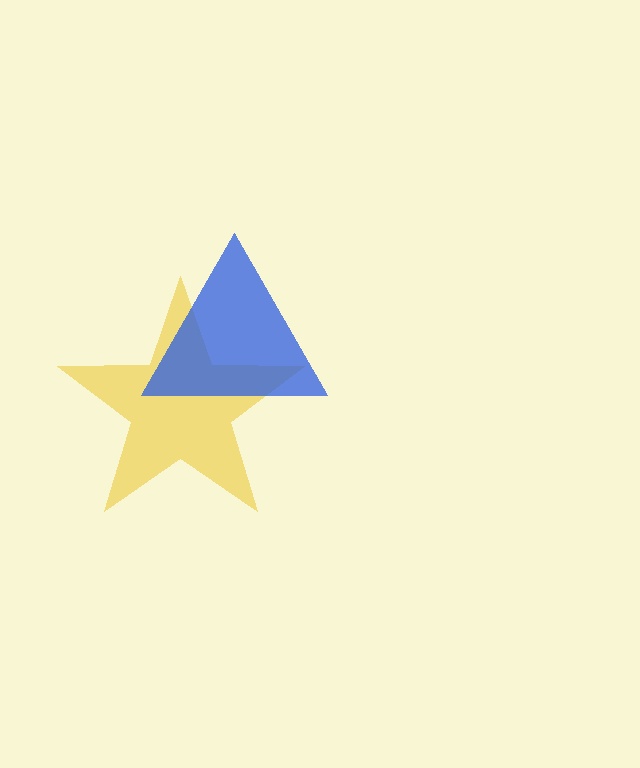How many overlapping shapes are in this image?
There are 2 overlapping shapes in the image.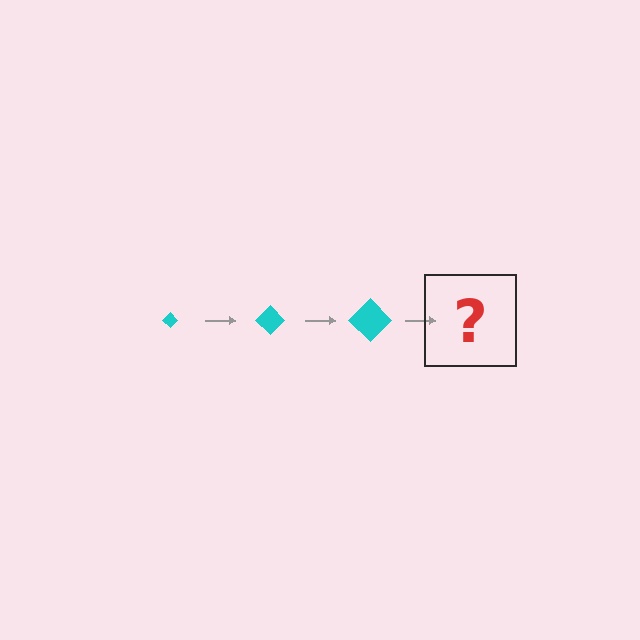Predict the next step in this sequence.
The next step is a cyan diamond, larger than the previous one.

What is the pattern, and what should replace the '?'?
The pattern is that the diamond gets progressively larger each step. The '?' should be a cyan diamond, larger than the previous one.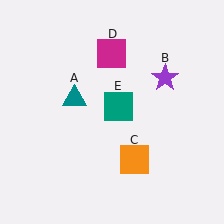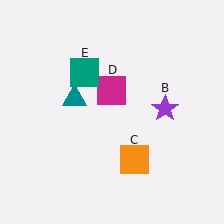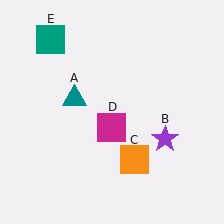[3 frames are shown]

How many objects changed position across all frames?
3 objects changed position: purple star (object B), magenta square (object D), teal square (object E).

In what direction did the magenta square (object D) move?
The magenta square (object D) moved down.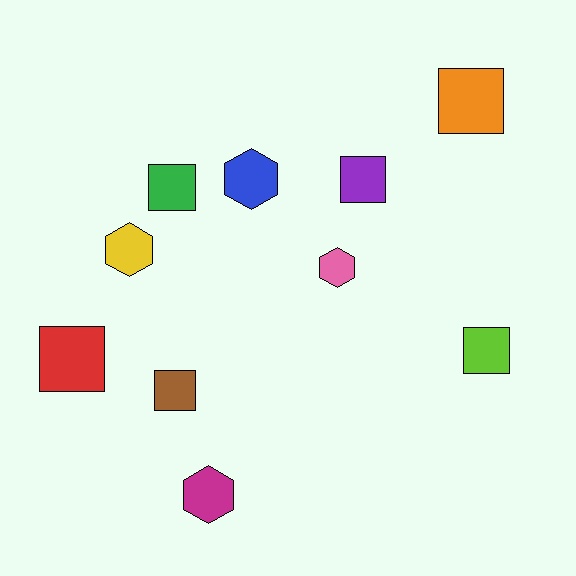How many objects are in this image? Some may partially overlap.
There are 10 objects.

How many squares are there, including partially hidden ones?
There are 6 squares.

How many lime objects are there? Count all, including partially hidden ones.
There is 1 lime object.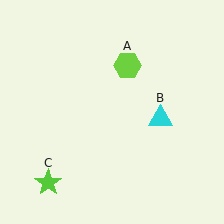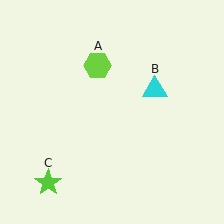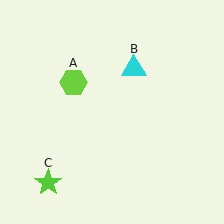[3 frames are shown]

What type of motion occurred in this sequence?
The lime hexagon (object A), cyan triangle (object B) rotated counterclockwise around the center of the scene.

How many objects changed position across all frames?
2 objects changed position: lime hexagon (object A), cyan triangle (object B).